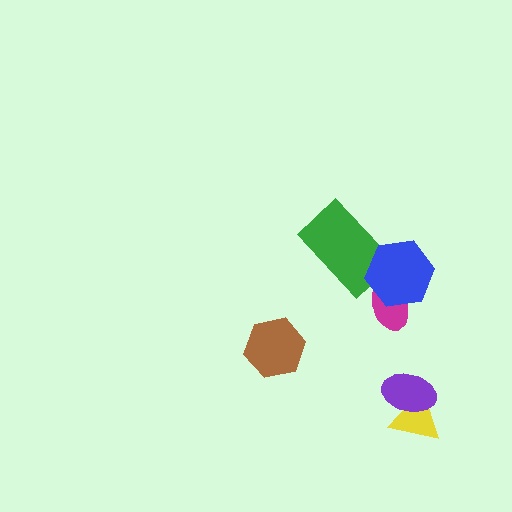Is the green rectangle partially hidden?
Yes, it is partially covered by another shape.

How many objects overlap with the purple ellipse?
1 object overlaps with the purple ellipse.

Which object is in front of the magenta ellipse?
The blue hexagon is in front of the magenta ellipse.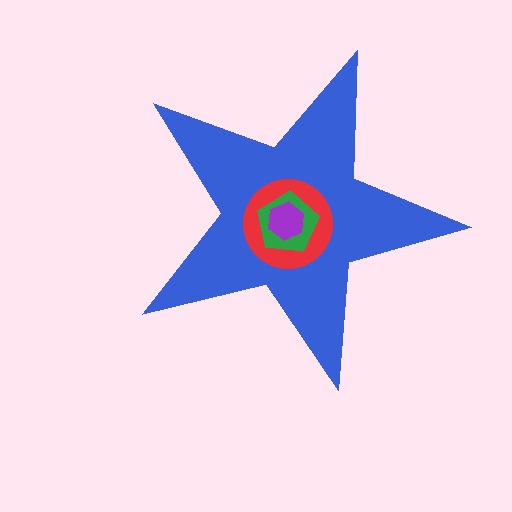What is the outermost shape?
The blue star.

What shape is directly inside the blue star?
The red circle.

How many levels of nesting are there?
4.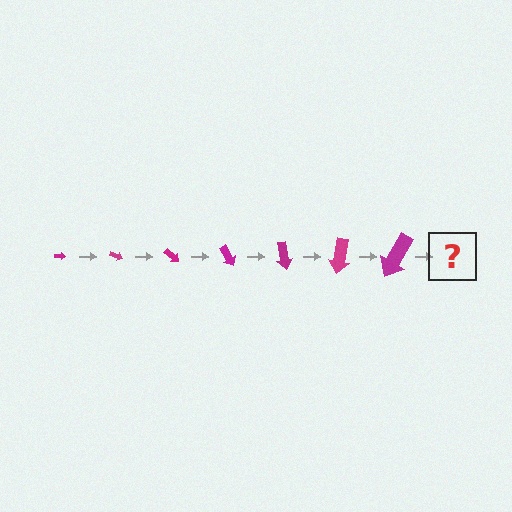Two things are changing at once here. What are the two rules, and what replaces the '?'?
The two rules are that the arrow grows larger each step and it rotates 20 degrees each step. The '?' should be an arrow, larger than the previous one and rotated 140 degrees from the start.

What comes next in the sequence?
The next element should be an arrow, larger than the previous one and rotated 140 degrees from the start.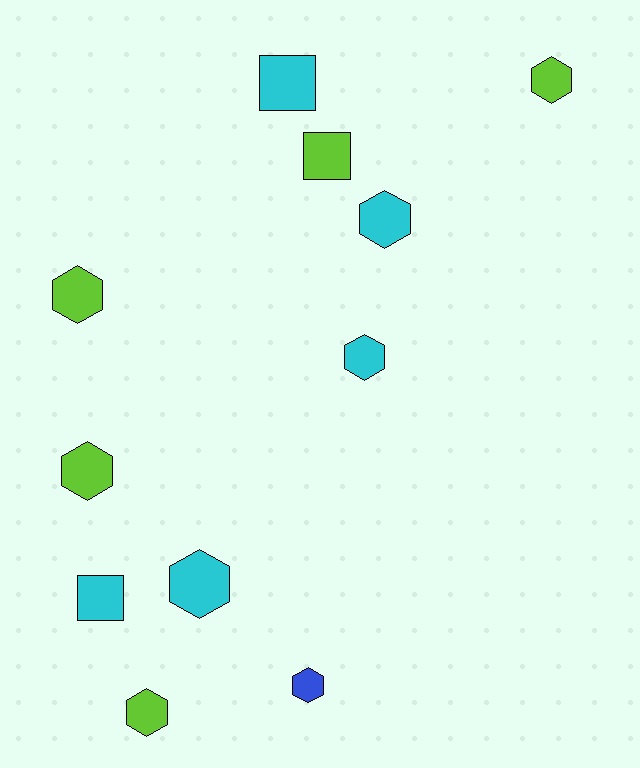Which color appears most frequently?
Cyan, with 5 objects.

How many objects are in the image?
There are 11 objects.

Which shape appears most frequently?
Hexagon, with 8 objects.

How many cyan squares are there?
There are 2 cyan squares.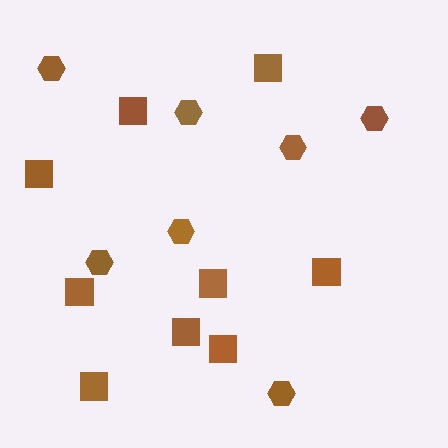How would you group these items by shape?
There are 2 groups: one group of hexagons (7) and one group of squares (9).